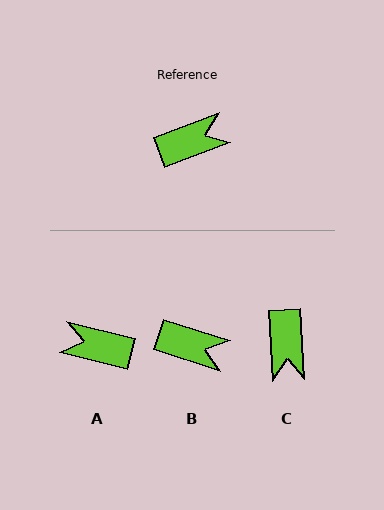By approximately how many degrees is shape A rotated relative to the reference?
Approximately 146 degrees counter-clockwise.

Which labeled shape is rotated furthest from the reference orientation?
A, about 146 degrees away.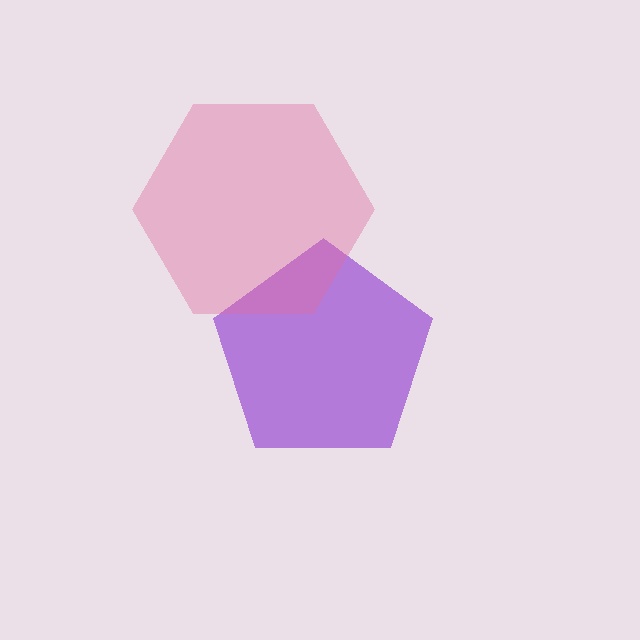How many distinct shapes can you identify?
There are 2 distinct shapes: a purple pentagon, a pink hexagon.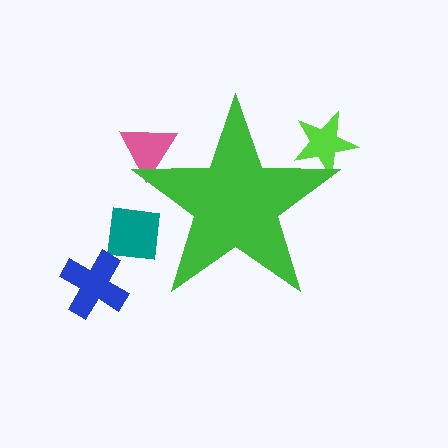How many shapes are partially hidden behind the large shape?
3 shapes are partially hidden.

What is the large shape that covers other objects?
A green star.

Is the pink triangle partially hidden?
Yes, the pink triangle is partially hidden behind the green star.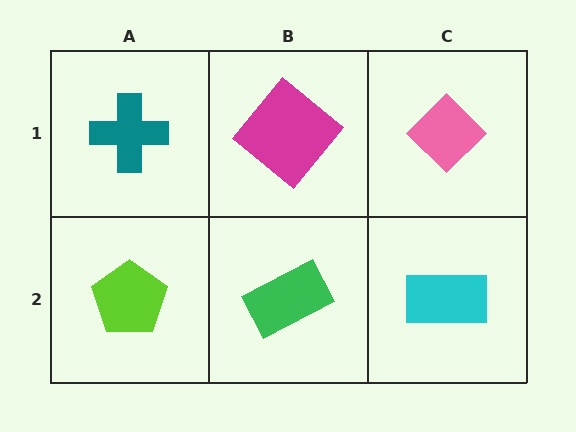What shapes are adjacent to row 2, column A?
A teal cross (row 1, column A), a green rectangle (row 2, column B).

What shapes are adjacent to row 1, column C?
A cyan rectangle (row 2, column C), a magenta diamond (row 1, column B).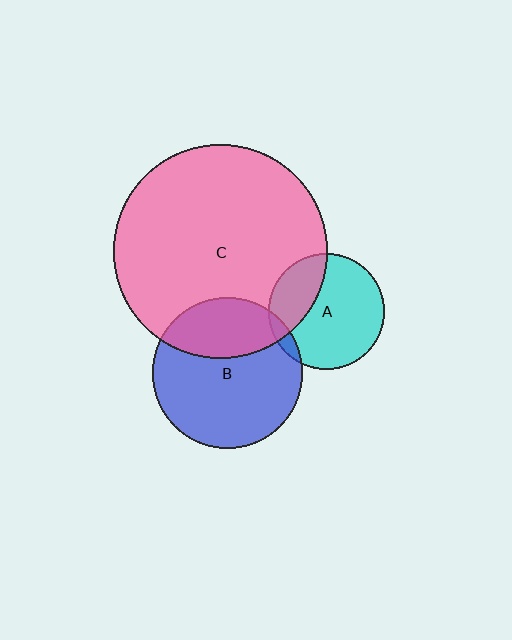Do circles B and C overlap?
Yes.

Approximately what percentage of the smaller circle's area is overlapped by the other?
Approximately 30%.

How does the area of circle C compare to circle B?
Approximately 2.0 times.